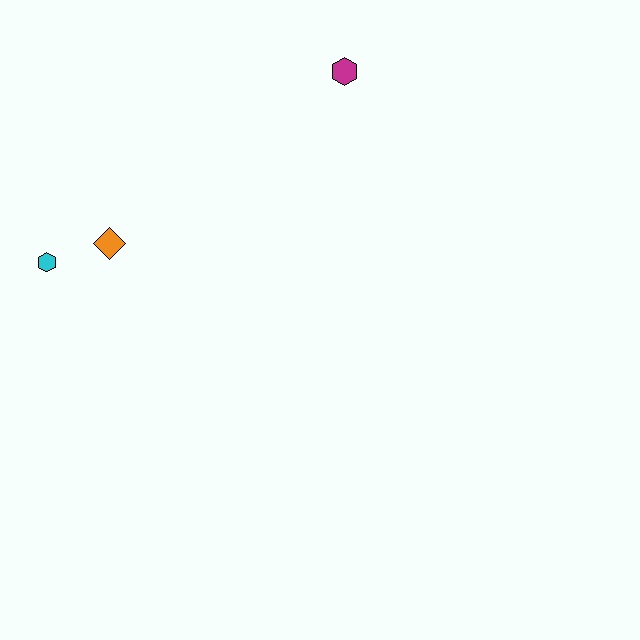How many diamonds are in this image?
There is 1 diamond.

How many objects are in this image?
There are 3 objects.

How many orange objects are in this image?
There is 1 orange object.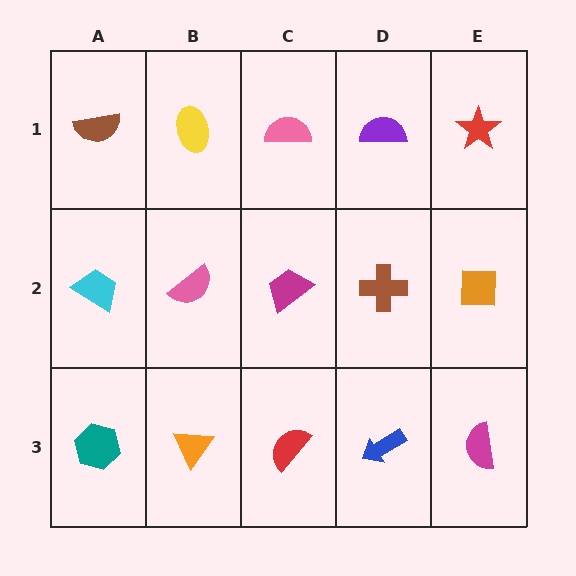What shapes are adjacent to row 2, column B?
A yellow ellipse (row 1, column B), an orange triangle (row 3, column B), a cyan trapezoid (row 2, column A), a magenta trapezoid (row 2, column C).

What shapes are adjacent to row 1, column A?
A cyan trapezoid (row 2, column A), a yellow ellipse (row 1, column B).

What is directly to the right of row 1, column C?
A purple semicircle.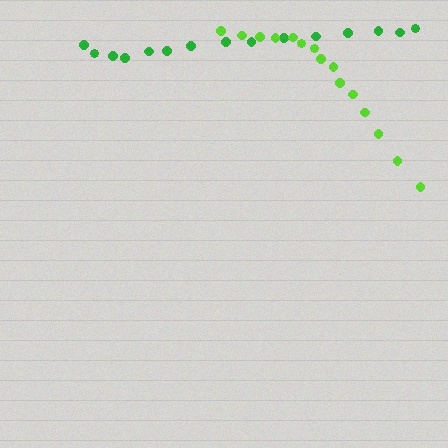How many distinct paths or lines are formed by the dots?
There are 2 distinct paths.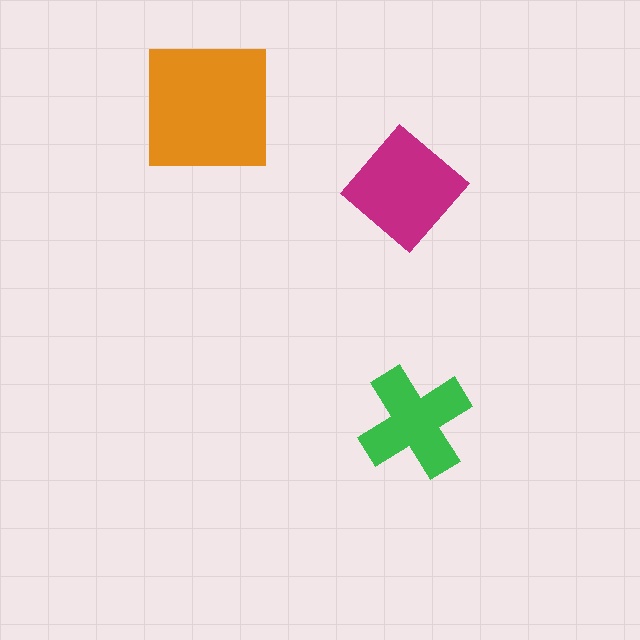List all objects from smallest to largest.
The green cross, the magenta diamond, the orange square.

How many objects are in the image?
There are 3 objects in the image.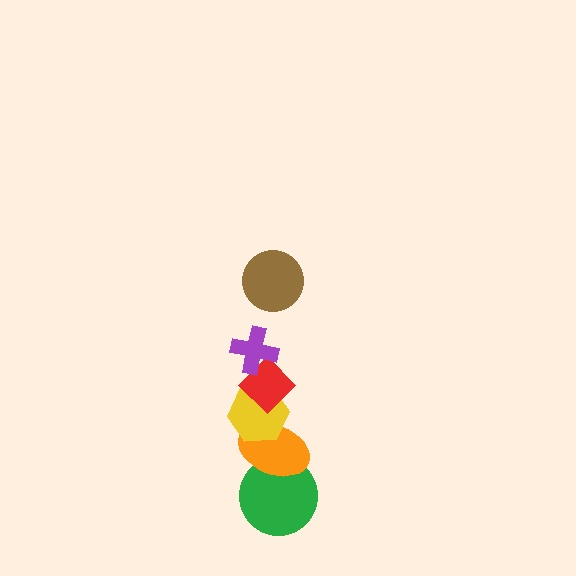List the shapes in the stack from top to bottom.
From top to bottom: the brown circle, the purple cross, the red diamond, the yellow hexagon, the orange ellipse, the green circle.